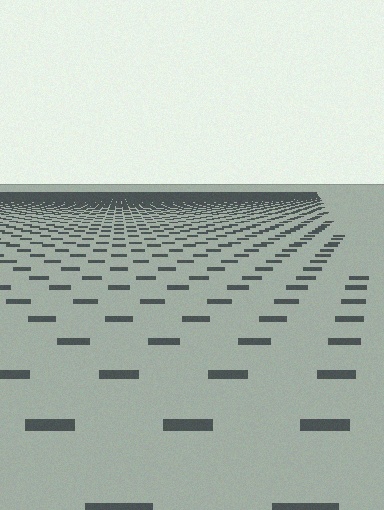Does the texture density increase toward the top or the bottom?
Density increases toward the top.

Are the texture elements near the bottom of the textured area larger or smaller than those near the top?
Larger. Near the bottom, elements are closer to the viewer and appear at a bigger on-screen size.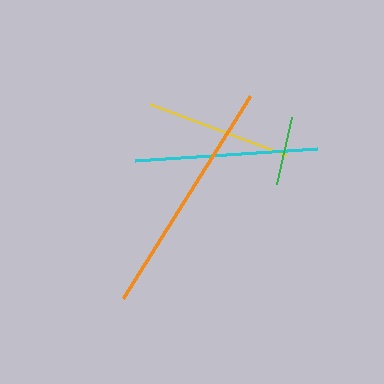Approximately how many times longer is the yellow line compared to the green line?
The yellow line is approximately 2.1 times the length of the green line.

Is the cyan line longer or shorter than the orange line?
The orange line is longer than the cyan line.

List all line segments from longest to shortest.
From longest to shortest: orange, cyan, yellow, green.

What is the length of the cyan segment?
The cyan segment is approximately 182 pixels long.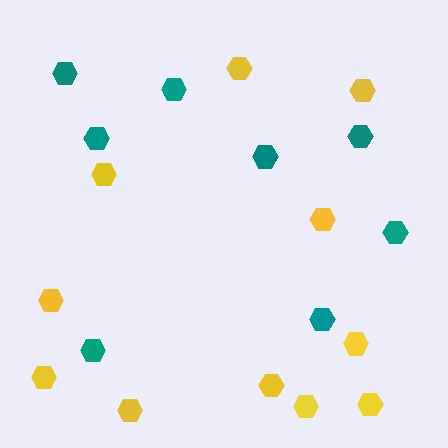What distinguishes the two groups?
There are 2 groups: one group of yellow hexagons (11) and one group of teal hexagons (8).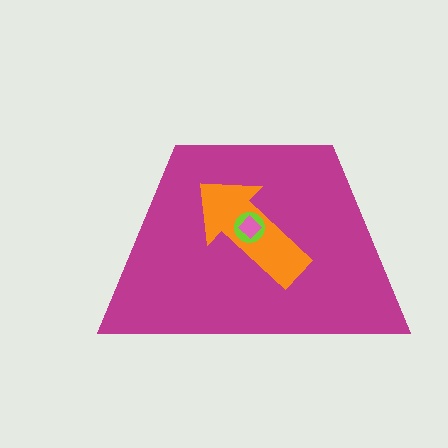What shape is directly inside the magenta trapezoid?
The orange arrow.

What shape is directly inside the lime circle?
The pink diamond.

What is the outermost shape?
The magenta trapezoid.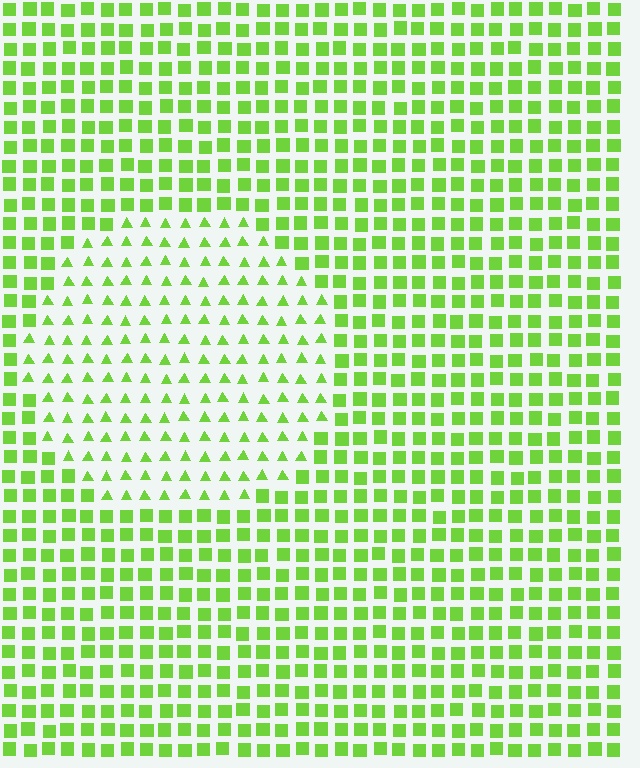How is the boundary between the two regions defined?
The boundary is defined by a change in element shape: triangles inside vs. squares outside. All elements share the same color and spacing.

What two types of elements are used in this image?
The image uses triangles inside the circle region and squares outside it.